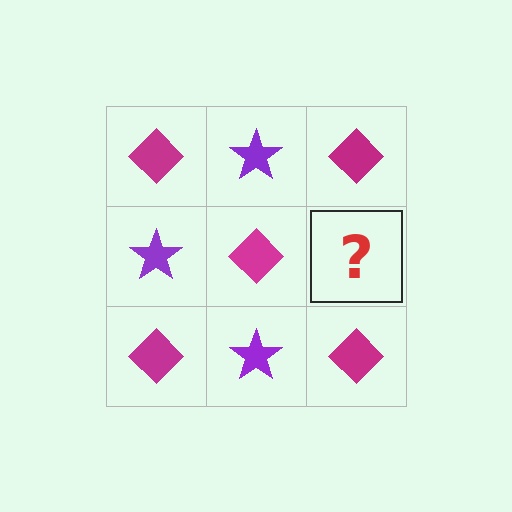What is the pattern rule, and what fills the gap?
The rule is that it alternates magenta diamond and purple star in a checkerboard pattern. The gap should be filled with a purple star.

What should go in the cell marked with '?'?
The missing cell should contain a purple star.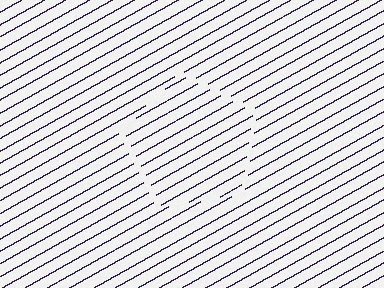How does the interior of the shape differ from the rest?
The interior of the shape contains the same grating, shifted by half a period — the contour is defined by the phase discontinuity where line-ends from the inner and outer gratings abut.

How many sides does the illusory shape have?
5 sides — the line-ends trace a pentagon.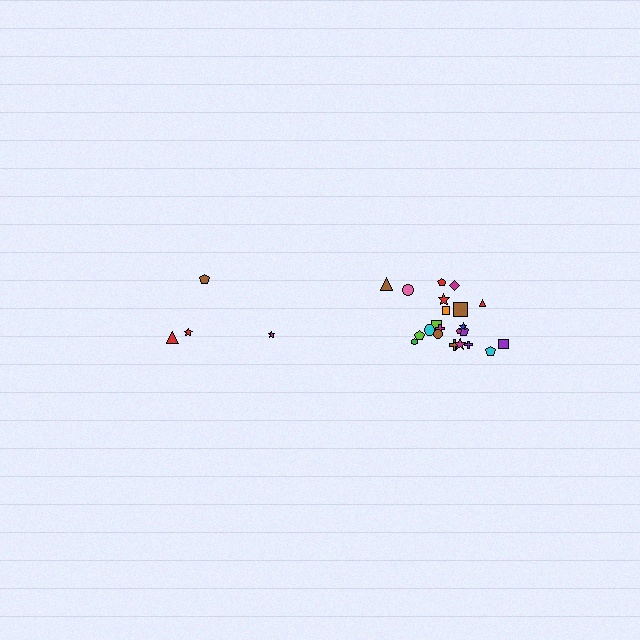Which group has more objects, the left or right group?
The right group.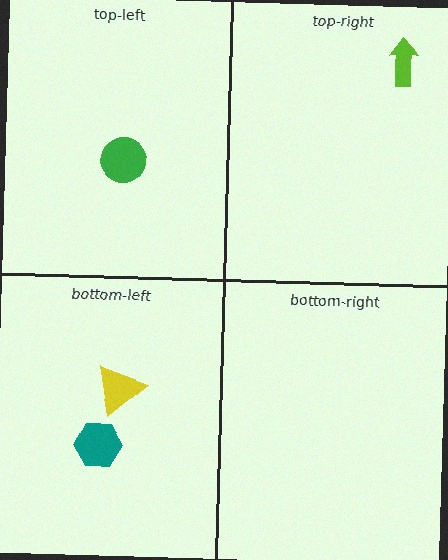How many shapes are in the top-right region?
1.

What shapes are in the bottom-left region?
The teal hexagon, the yellow triangle.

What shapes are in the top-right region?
The lime arrow.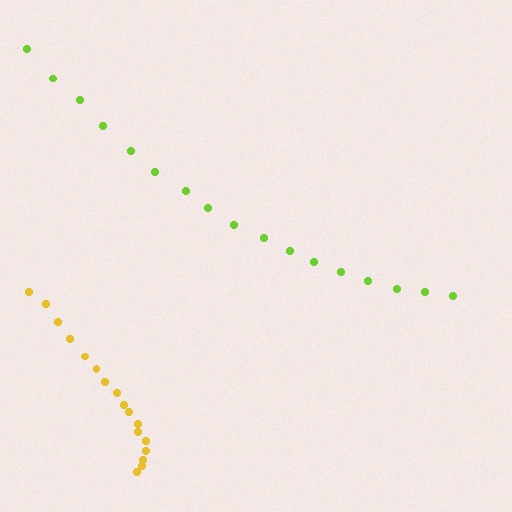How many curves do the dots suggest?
There are 2 distinct paths.